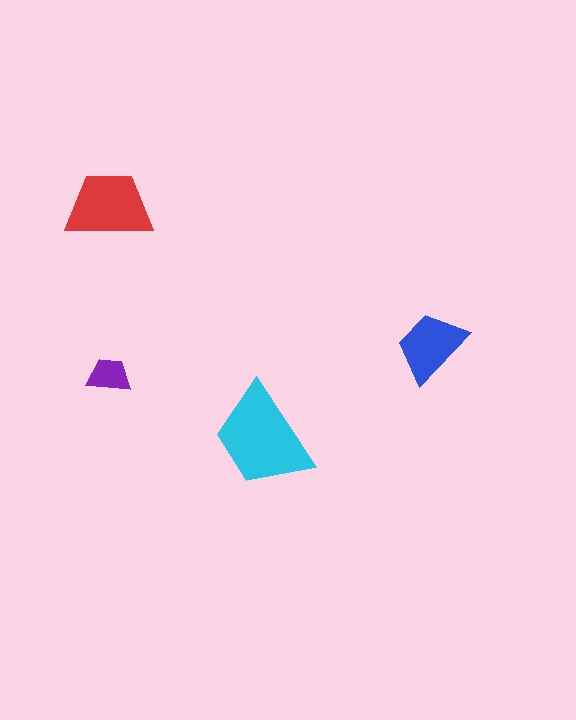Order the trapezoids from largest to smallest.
the cyan one, the red one, the blue one, the purple one.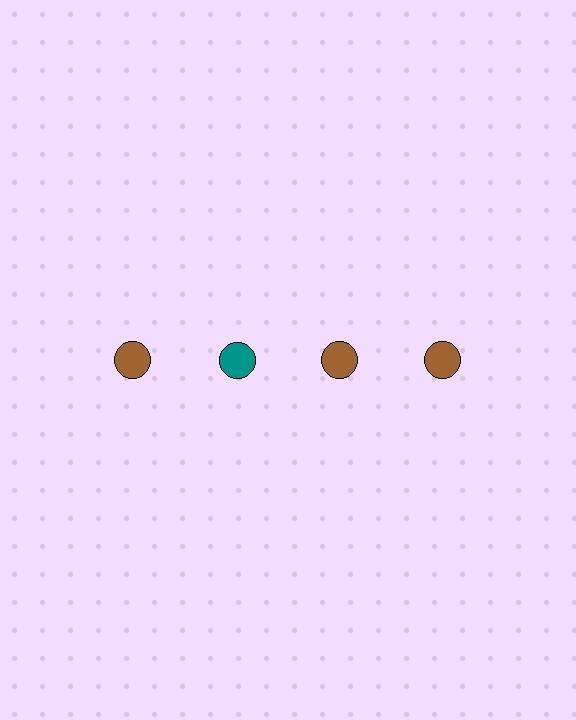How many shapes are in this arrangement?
There are 4 shapes arranged in a grid pattern.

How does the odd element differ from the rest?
It has a different color: teal instead of brown.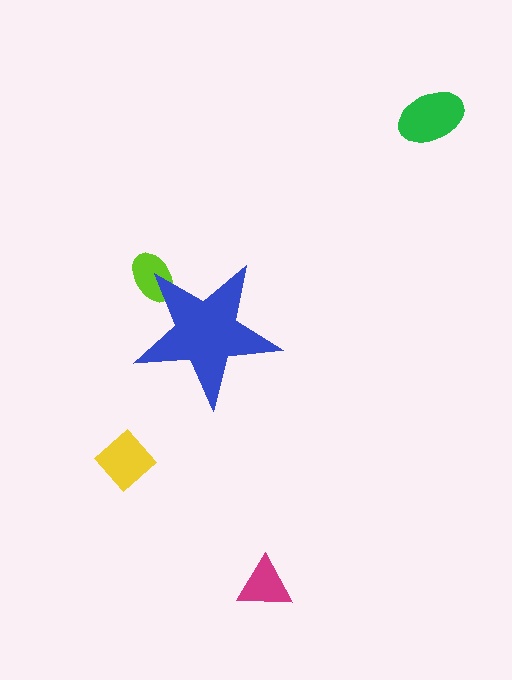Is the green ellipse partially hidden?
No, the green ellipse is fully visible.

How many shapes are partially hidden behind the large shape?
1 shape is partially hidden.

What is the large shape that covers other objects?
A blue star.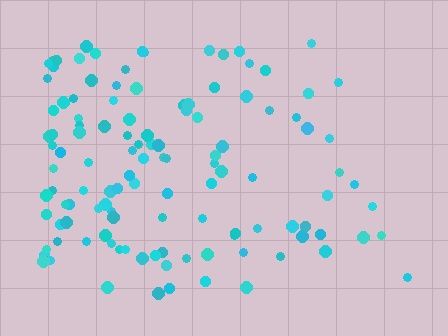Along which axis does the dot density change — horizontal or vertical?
Horizontal.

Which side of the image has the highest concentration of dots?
The left.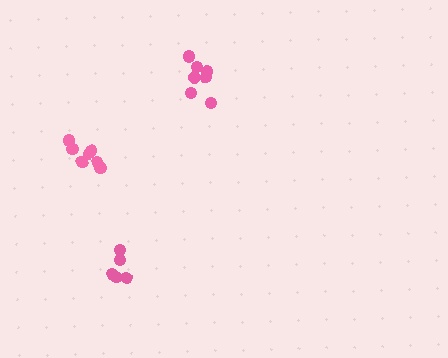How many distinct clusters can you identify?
There are 3 distinct clusters.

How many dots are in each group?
Group 1: 5 dots, Group 2: 7 dots, Group 3: 7 dots (19 total).